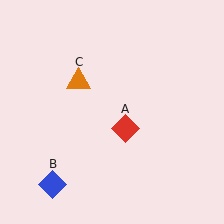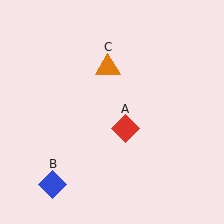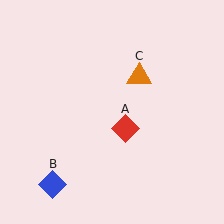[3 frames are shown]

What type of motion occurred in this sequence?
The orange triangle (object C) rotated clockwise around the center of the scene.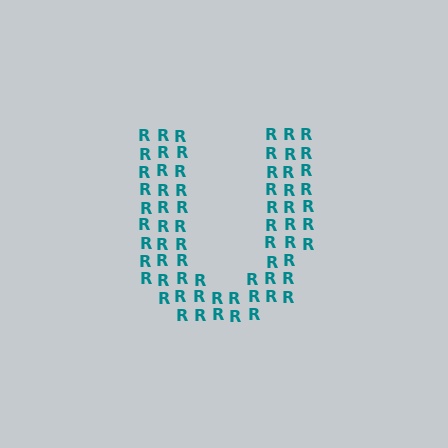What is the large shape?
The large shape is the letter U.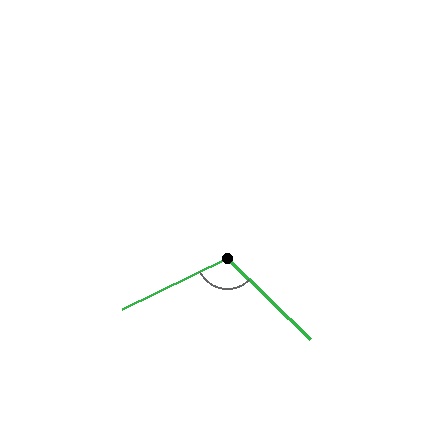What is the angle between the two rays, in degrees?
Approximately 110 degrees.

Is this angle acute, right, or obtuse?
It is obtuse.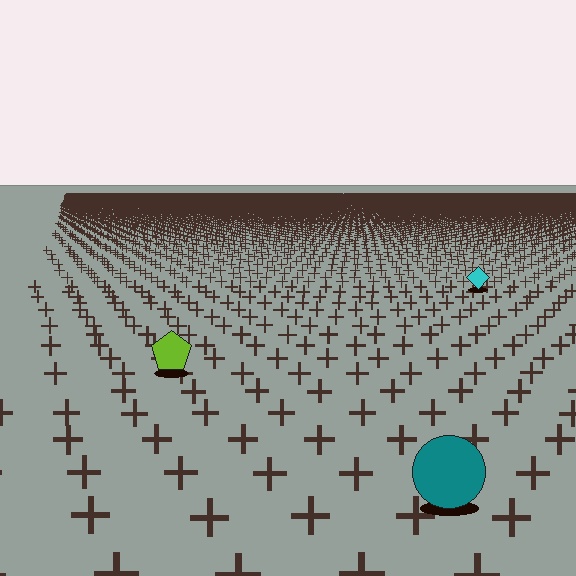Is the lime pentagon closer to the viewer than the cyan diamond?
Yes. The lime pentagon is closer — you can tell from the texture gradient: the ground texture is coarser near it.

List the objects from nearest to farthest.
From nearest to farthest: the teal circle, the lime pentagon, the cyan diamond.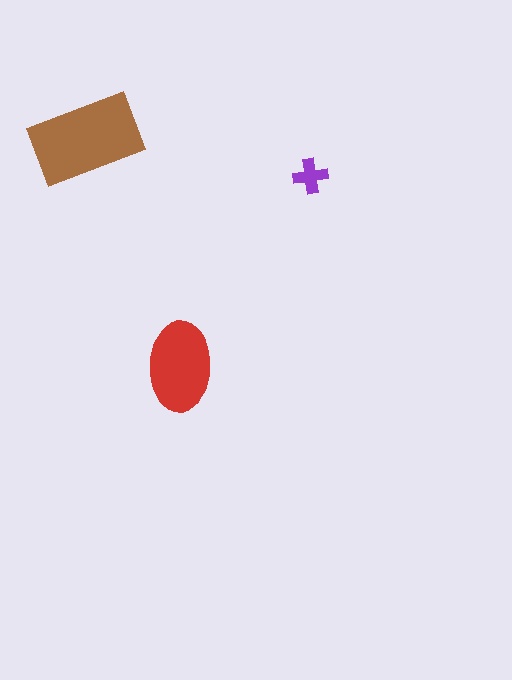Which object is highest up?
The brown rectangle is topmost.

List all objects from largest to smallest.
The brown rectangle, the red ellipse, the purple cross.